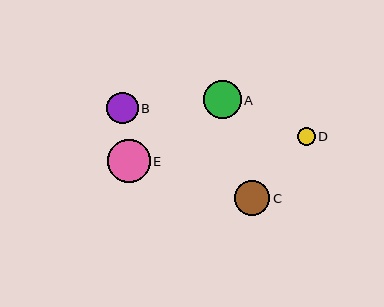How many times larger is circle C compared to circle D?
Circle C is approximately 2.0 times the size of circle D.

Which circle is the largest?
Circle E is the largest with a size of approximately 43 pixels.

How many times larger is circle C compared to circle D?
Circle C is approximately 2.0 times the size of circle D.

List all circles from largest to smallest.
From largest to smallest: E, A, C, B, D.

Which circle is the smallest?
Circle D is the smallest with a size of approximately 18 pixels.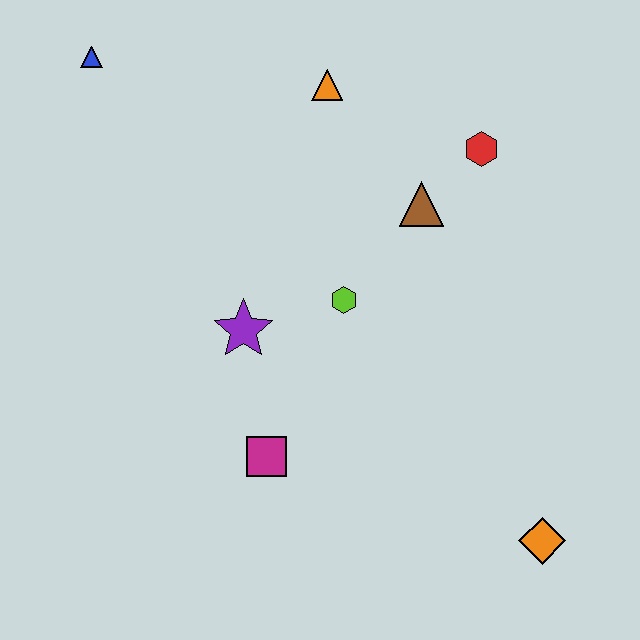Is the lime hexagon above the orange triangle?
No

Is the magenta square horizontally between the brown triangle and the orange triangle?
No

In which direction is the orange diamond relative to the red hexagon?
The orange diamond is below the red hexagon.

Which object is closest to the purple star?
The lime hexagon is closest to the purple star.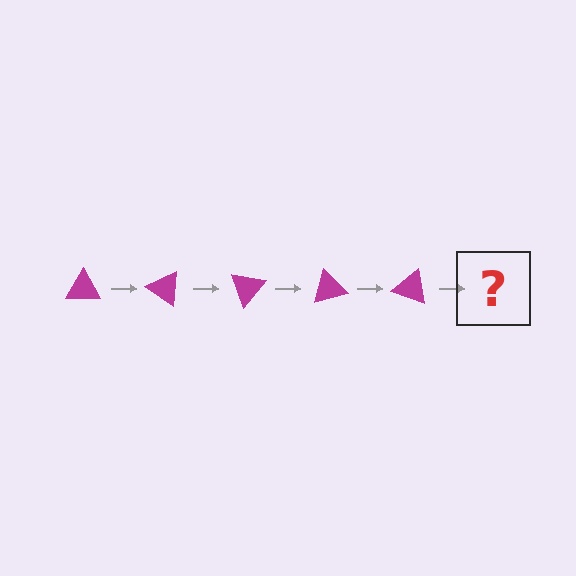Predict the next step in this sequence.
The next step is a magenta triangle rotated 175 degrees.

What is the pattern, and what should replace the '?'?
The pattern is that the triangle rotates 35 degrees each step. The '?' should be a magenta triangle rotated 175 degrees.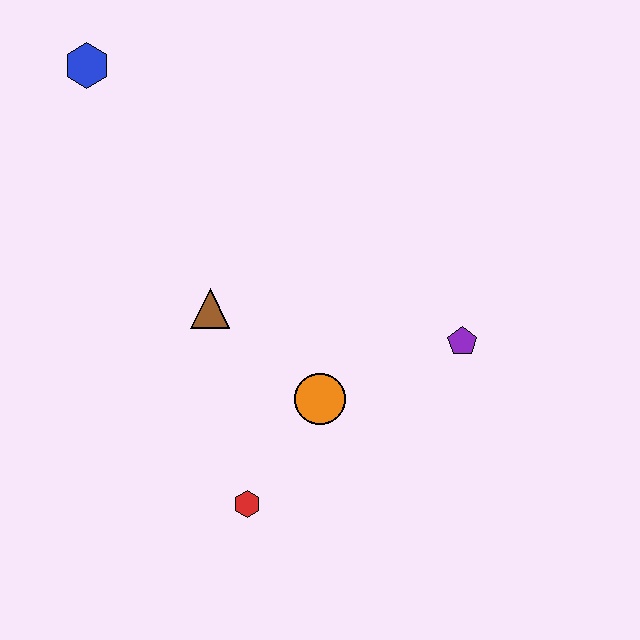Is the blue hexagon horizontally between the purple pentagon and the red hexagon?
No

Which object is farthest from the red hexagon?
The blue hexagon is farthest from the red hexagon.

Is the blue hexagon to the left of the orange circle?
Yes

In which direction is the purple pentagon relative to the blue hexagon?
The purple pentagon is to the right of the blue hexagon.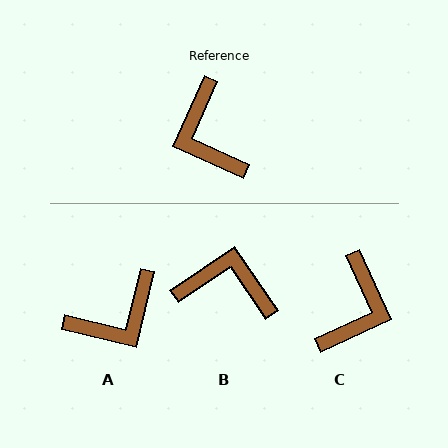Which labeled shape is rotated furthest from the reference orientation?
C, about 139 degrees away.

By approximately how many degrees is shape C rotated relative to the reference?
Approximately 139 degrees counter-clockwise.